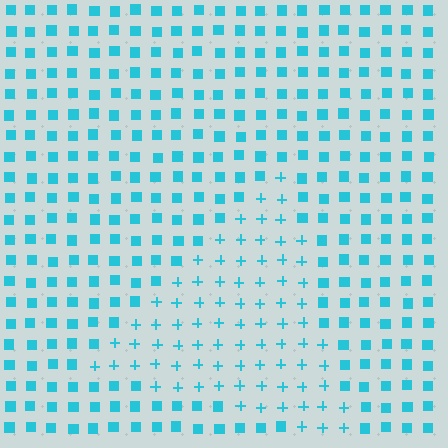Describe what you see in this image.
The image is filled with small cyan elements arranged in a uniform grid. A triangle-shaped region contains plus signs, while the surrounding area contains squares. The boundary is defined purely by the change in element shape.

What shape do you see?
I see a triangle.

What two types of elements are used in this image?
The image uses plus signs inside the triangle region and squares outside it.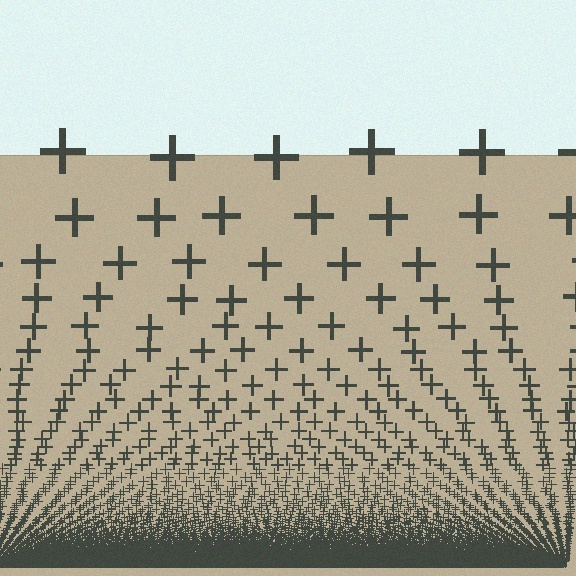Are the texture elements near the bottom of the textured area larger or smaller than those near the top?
Smaller. The gradient is inverted — elements near the bottom are smaller and denser.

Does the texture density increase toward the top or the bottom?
Density increases toward the bottom.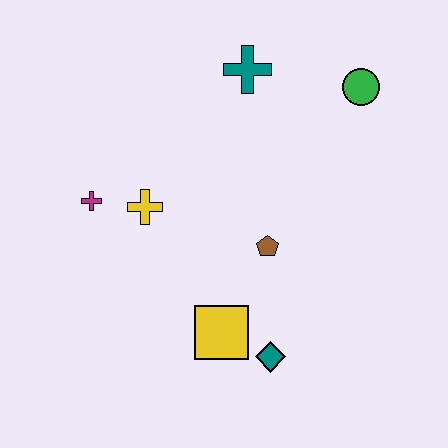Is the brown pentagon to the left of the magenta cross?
No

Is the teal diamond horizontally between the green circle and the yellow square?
Yes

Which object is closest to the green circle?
The teal cross is closest to the green circle.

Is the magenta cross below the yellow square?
No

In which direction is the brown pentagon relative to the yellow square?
The brown pentagon is above the yellow square.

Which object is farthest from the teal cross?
The teal diamond is farthest from the teal cross.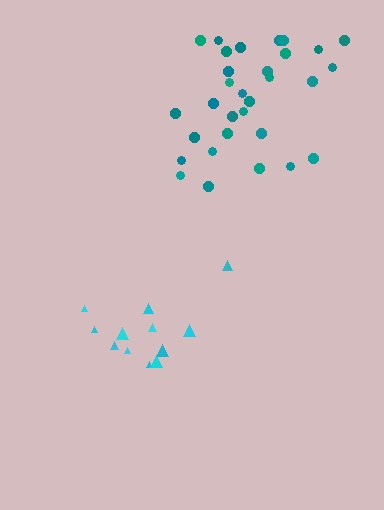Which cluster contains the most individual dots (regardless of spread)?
Teal (31).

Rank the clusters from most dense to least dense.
cyan, teal.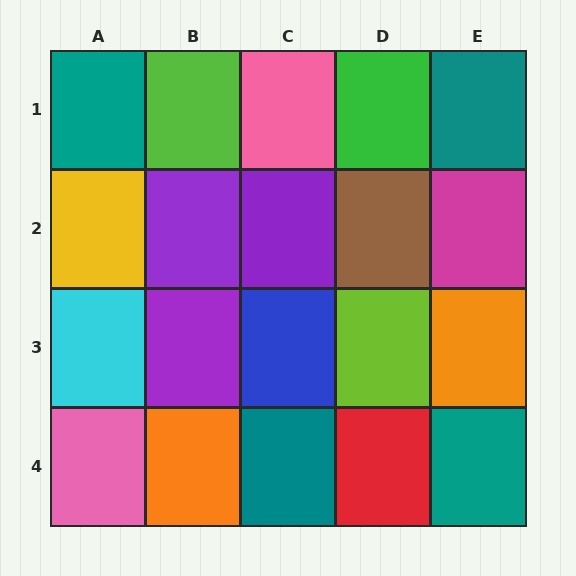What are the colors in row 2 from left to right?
Yellow, purple, purple, brown, magenta.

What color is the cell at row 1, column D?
Green.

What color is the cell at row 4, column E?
Teal.